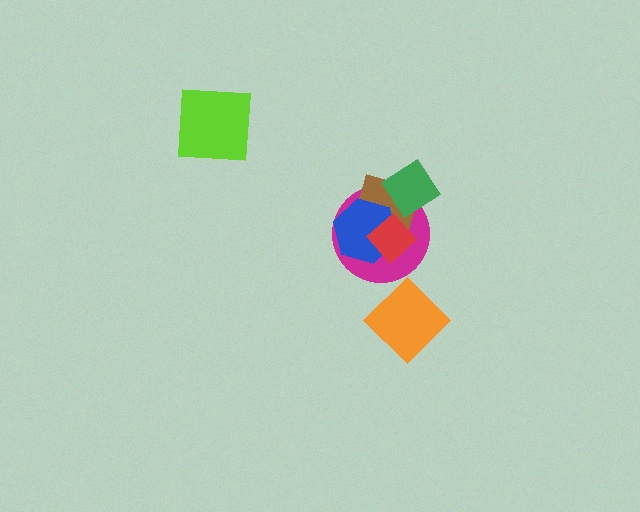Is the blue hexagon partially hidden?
Yes, it is partially covered by another shape.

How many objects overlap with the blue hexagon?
3 objects overlap with the blue hexagon.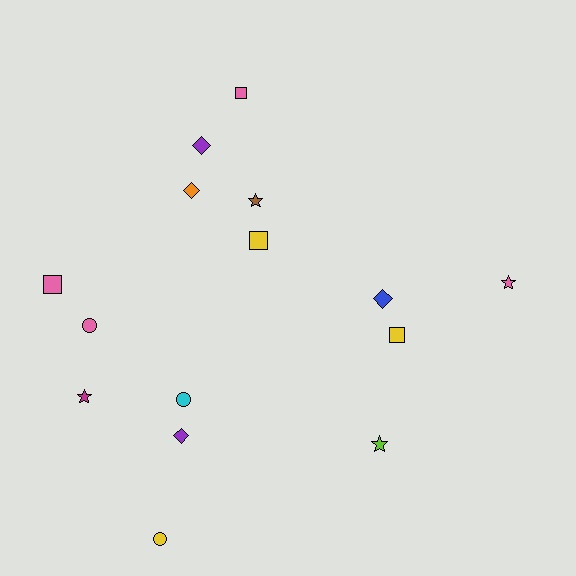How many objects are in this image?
There are 15 objects.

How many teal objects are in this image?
There are no teal objects.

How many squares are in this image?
There are 4 squares.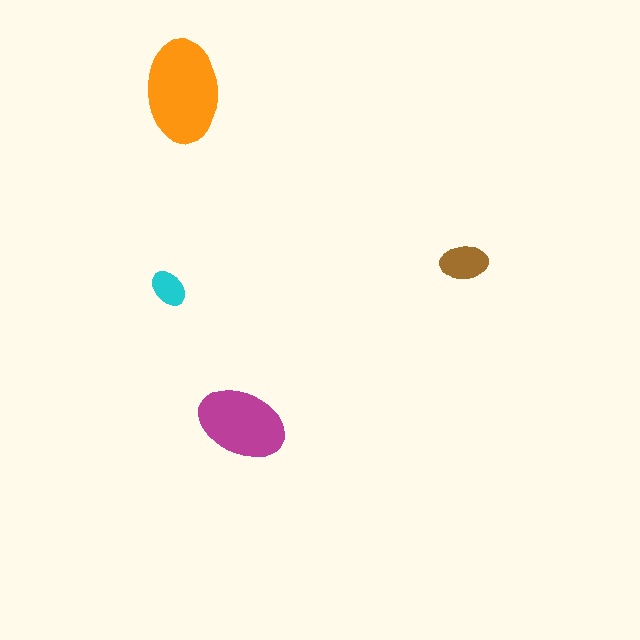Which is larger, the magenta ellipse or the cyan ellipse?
The magenta one.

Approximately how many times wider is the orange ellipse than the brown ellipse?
About 2 times wider.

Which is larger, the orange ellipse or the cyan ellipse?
The orange one.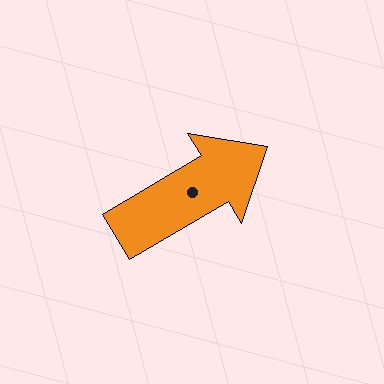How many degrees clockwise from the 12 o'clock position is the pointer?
Approximately 59 degrees.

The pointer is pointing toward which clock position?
Roughly 2 o'clock.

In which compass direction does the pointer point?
Northeast.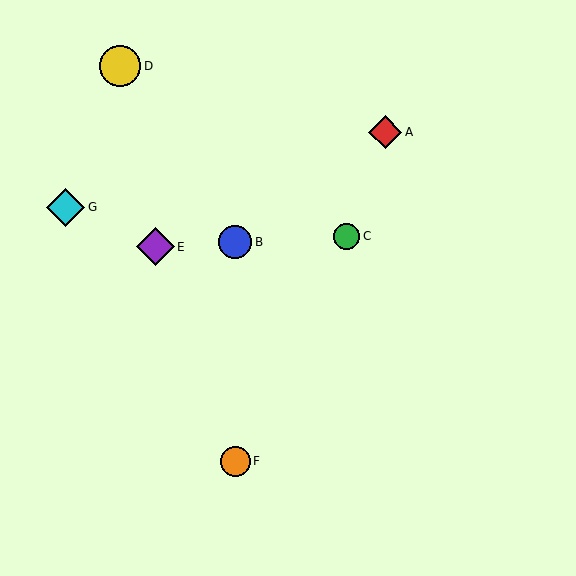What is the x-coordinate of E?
Object E is at x≈155.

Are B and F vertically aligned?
Yes, both are at x≈235.